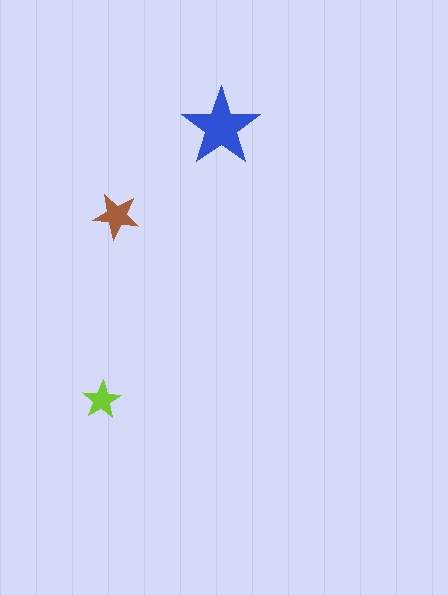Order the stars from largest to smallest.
the blue one, the brown one, the lime one.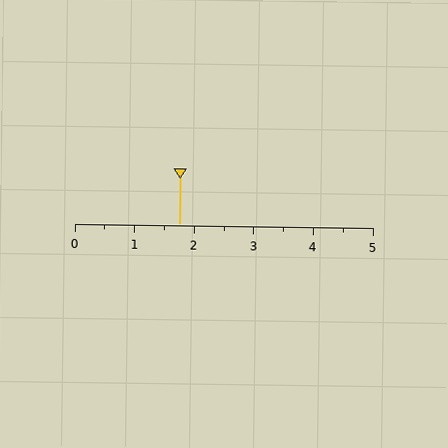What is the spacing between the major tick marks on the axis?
The major ticks are spaced 1 apart.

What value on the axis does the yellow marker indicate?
The marker indicates approximately 1.8.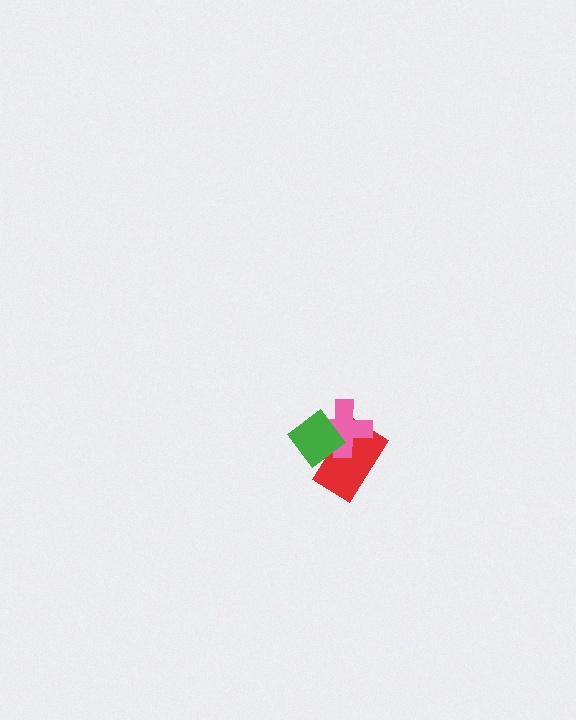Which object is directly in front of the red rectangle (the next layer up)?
The pink cross is directly in front of the red rectangle.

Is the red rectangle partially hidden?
Yes, it is partially covered by another shape.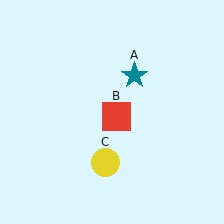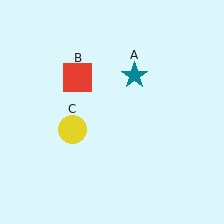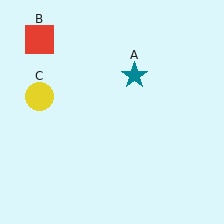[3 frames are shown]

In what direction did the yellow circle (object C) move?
The yellow circle (object C) moved up and to the left.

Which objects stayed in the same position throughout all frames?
Teal star (object A) remained stationary.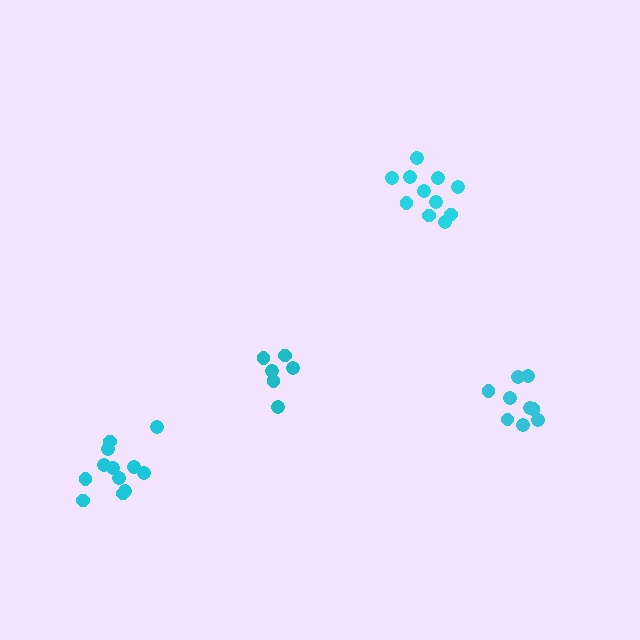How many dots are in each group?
Group 1: 9 dots, Group 2: 11 dots, Group 3: 6 dots, Group 4: 12 dots (38 total).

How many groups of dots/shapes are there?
There are 4 groups.